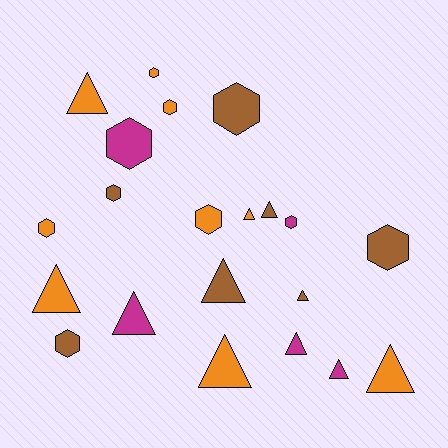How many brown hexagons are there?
There are 4 brown hexagons.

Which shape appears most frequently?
Triangle, with 11 objects.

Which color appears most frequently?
Orange, with 9 objects.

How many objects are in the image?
There are 21 objects.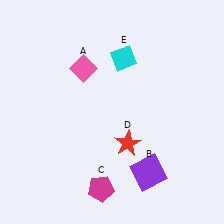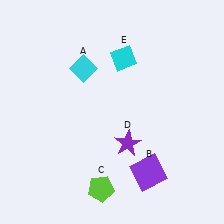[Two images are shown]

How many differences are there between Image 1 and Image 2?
There are 3 differences between the two images.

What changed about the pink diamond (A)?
In Image 1, A is pink. In Image 2, it changed to cyan.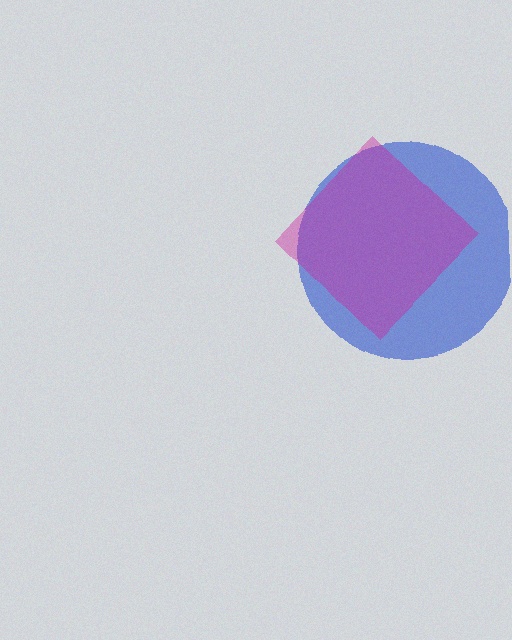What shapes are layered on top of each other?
The layered shapes are: a blue circle, a magenta diamond.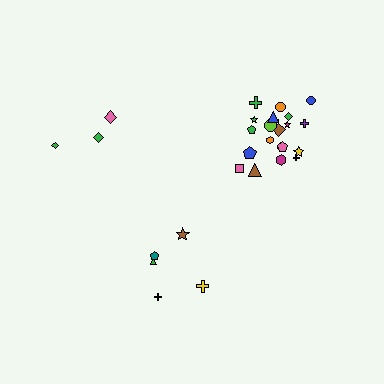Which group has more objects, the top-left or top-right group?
The top-right group.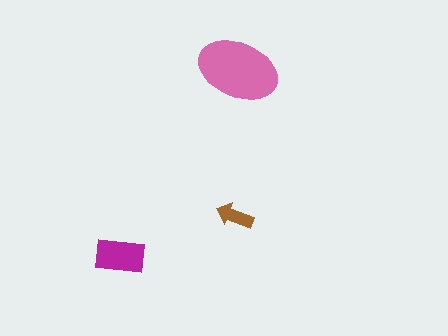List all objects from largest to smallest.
The pink ellipse, the magenta rectangle, the brown arrow.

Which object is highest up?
The pink ellipse is topmost.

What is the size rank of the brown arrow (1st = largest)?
3rd.